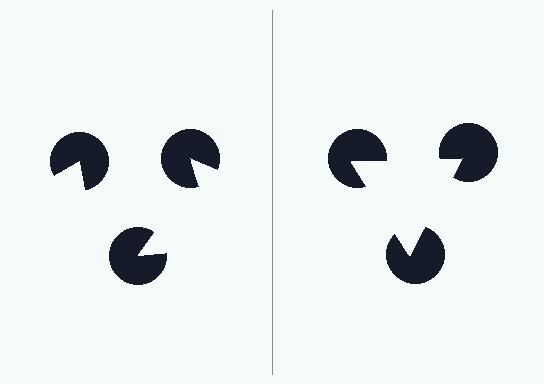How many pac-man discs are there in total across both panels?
6 — 3 on each side.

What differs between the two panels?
The pac-man discs are positioned identically on both sides; only the wedge orientations differ. On the right they align to a triangle; on the left they are misaligned.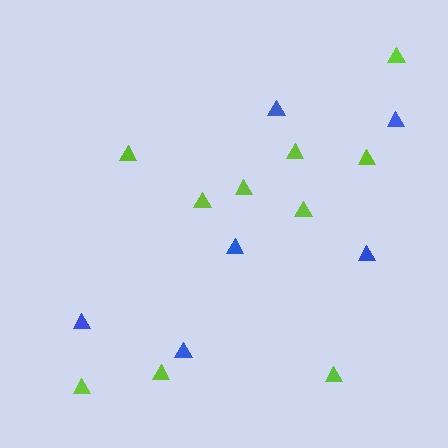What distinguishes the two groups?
There are 2 groups: one group of blue triangles (6) and one group of lime triangles (10).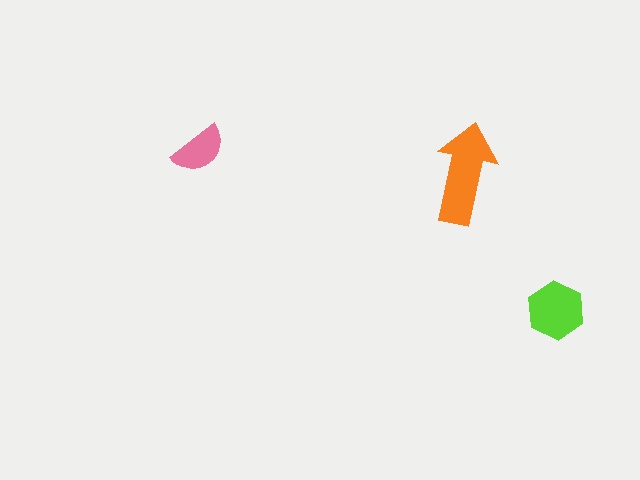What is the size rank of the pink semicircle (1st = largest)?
3rd.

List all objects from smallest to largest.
The pink semicircle, the lime hexagon, the orange arrow.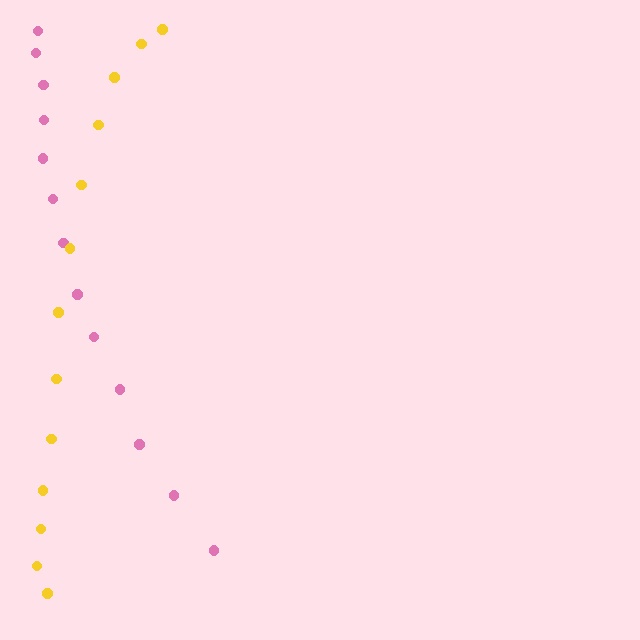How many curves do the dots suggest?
There are 2 distinct paths.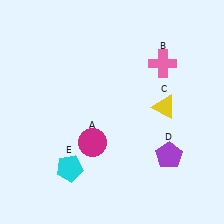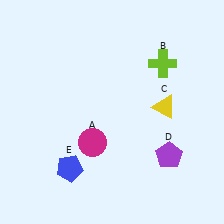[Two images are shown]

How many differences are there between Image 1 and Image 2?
There are 2 differences between the two images.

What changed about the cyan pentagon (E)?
In Image 1, E is cyan. In Image 2, it changed to blue.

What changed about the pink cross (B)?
In Image 1, B is pink. In Image 2, it changed to lime.